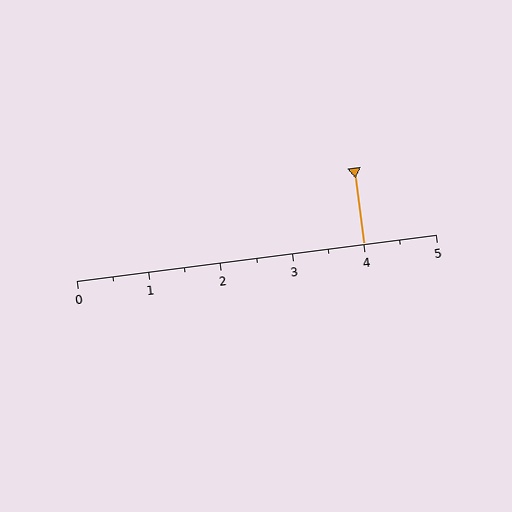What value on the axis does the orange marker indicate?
The marker indicates approximately 4.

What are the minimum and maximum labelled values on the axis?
The axis runs from 0 to 5.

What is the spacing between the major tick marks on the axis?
The major ticks are spaced 1 apart.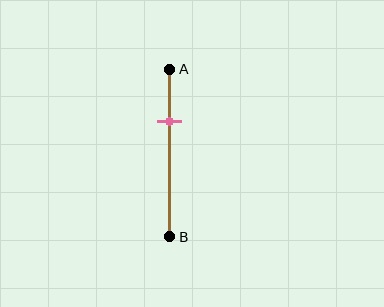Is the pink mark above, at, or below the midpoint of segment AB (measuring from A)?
The pink mark is above the midpoint of segment AB.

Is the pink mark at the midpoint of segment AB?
No, the mark is at about 30% from A, not at the 50% midpoint.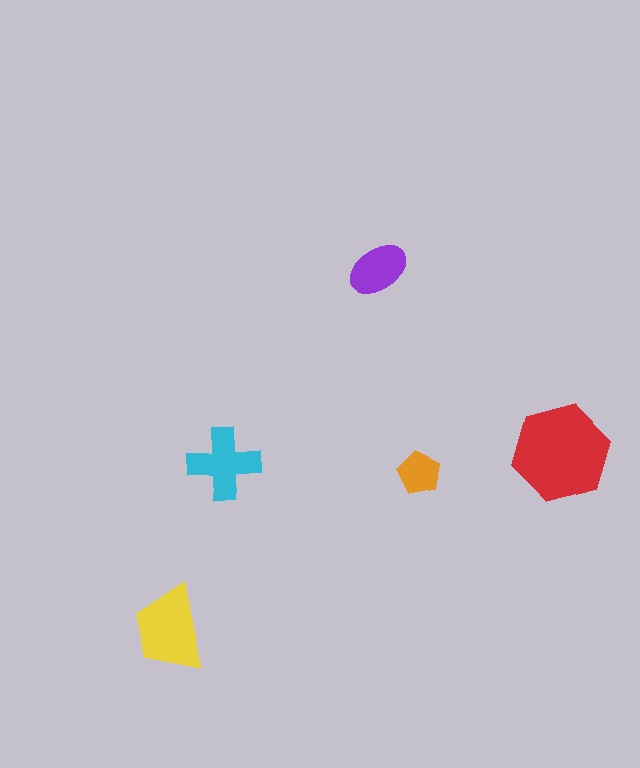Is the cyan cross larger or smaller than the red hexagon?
Smaller.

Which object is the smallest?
The orange pentagon.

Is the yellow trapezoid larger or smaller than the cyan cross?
Larger.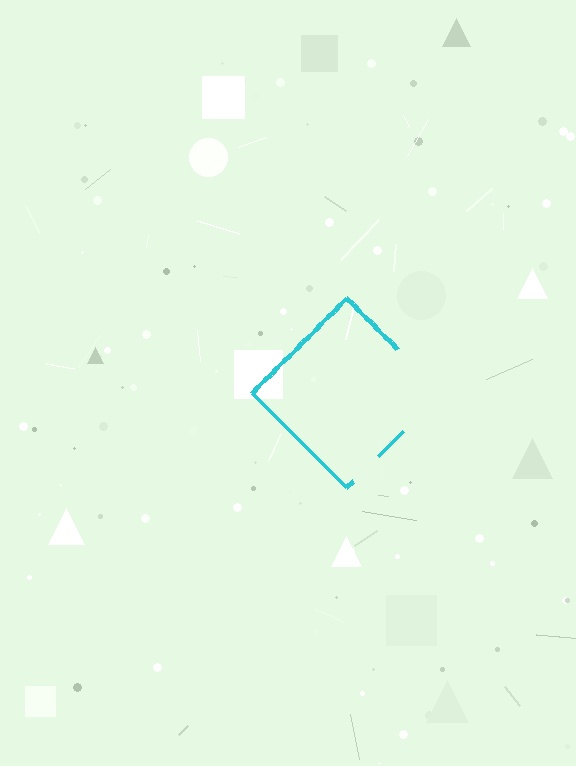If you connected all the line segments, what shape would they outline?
They would outline a diamond.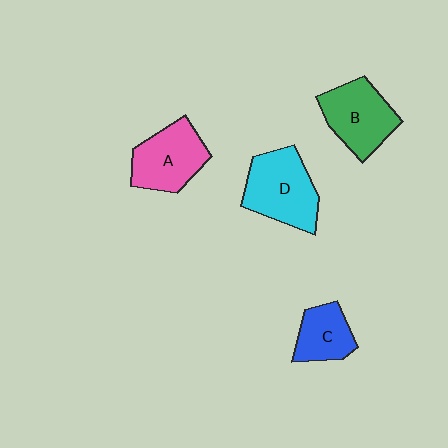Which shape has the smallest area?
Shape C (blue).